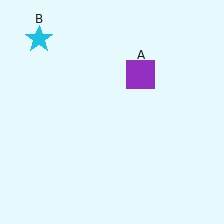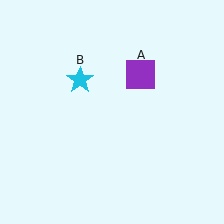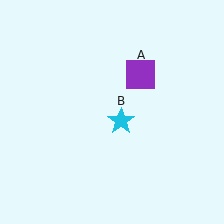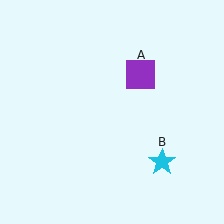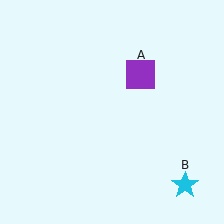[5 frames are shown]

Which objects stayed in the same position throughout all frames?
Purple square (object A) remained stationary.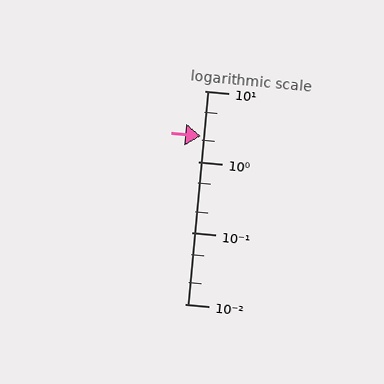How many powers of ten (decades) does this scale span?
The scale spans 3 decades, from 0.01 to 10.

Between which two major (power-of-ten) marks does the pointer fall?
The pointer is between 1 and 10.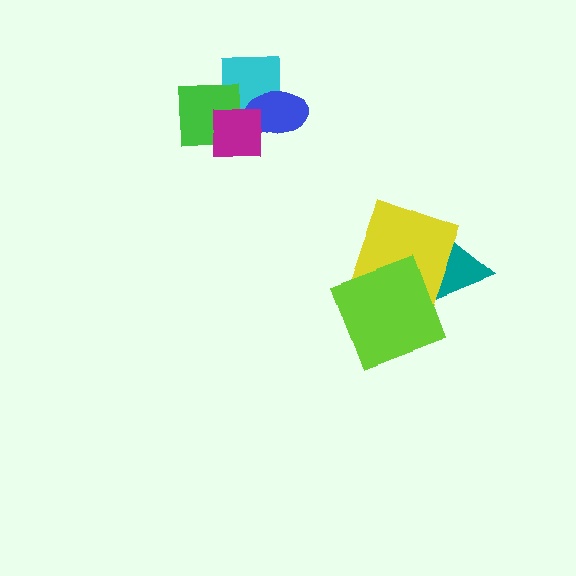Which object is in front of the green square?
The magenta square is in front of the green square.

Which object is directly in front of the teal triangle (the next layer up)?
The yellow square is directly in front of the teal triangle.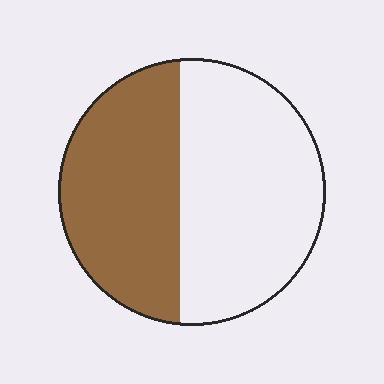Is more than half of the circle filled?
No.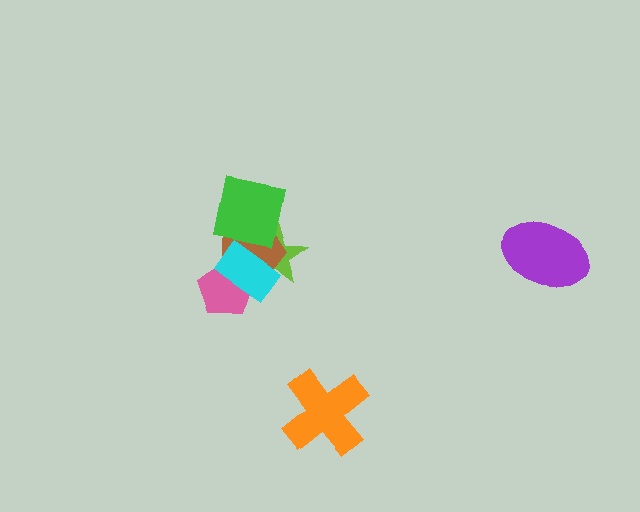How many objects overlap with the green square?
3 objects overlap with the green square.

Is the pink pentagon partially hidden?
Yes, it is partially covered by another shape.